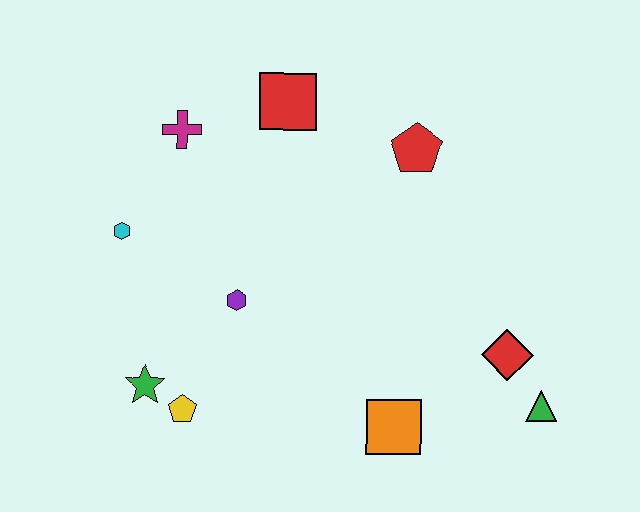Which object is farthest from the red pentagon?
The green star is farthest from the red pentagon.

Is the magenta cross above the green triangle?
Yes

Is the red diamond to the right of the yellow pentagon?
Yes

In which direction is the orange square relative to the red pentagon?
The orange square is below the red pentagon.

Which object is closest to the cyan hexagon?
The magenta cross is closest to the cyan hexagon.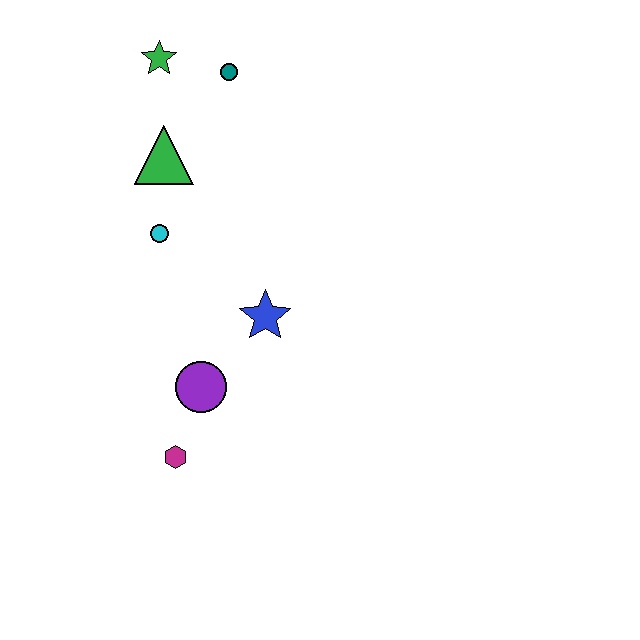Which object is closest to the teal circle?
The green star is closest to the teal circle.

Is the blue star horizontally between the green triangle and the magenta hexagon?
No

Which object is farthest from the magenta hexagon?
The green star is farthest from the magenta hexagon.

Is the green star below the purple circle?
No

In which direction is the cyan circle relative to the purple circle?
The cyan circle is above the purple circle.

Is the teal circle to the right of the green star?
Yes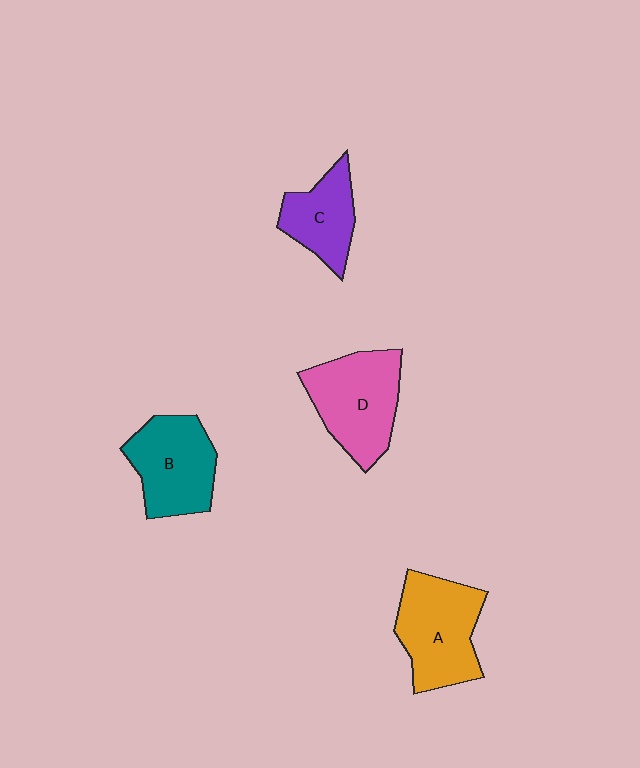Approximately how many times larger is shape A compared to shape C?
Approximately 1.5 times.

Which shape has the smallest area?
Shape C (purple).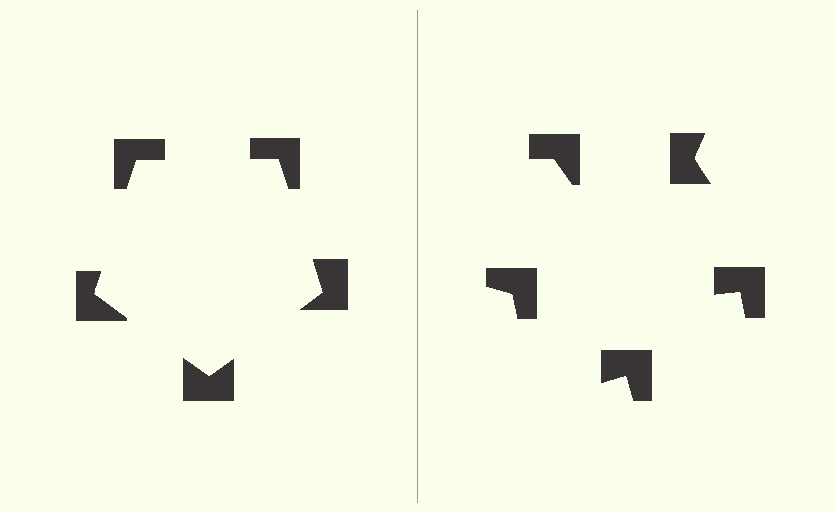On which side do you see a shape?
An illusory pentagon appears on the left side. On the right side the wedge cuts are rotated, so no coherent shape forms.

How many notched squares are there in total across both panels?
10 — 5 on each side.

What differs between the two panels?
The notched squares are positioned identically on both sides; only the wedge orientations differ. On the left they align to a pentagon; on the right they are misaligned.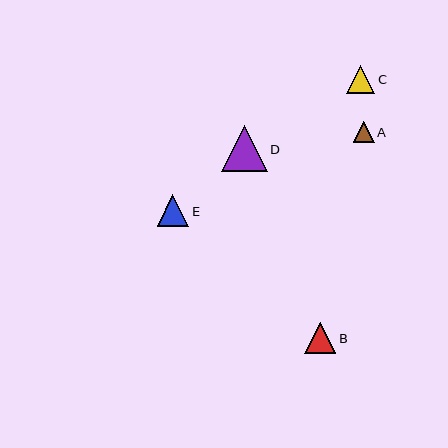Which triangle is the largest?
Triangle D is the largest with a size of approximately 46 pixels.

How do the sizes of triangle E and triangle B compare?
Triangle E and triangle B are approximately the same size.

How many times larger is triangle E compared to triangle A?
Triangle E is approximately 1.5 times the size of triangle A.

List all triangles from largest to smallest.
From largest to smallest: D, E, B, C, A.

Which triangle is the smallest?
Triangle A is the smallest with a size of approximately 21 pixels.